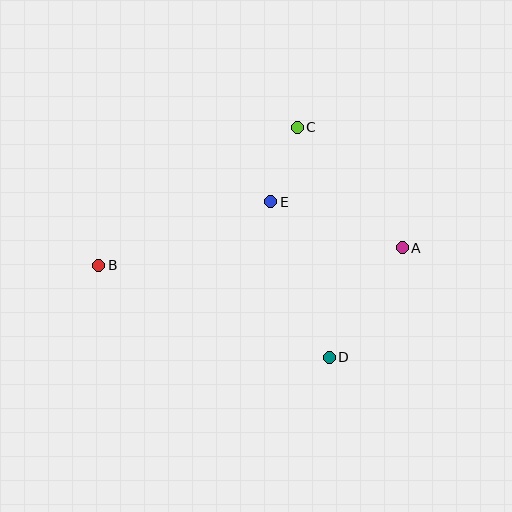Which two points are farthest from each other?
Points A and B are farthest from each other.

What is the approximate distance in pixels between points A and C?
The distance between A and C is approximately 160 pixels.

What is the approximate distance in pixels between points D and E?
The distance between D and E is approximately 166 pixels.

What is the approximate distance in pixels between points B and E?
The distance between B and E is approximately 183 pixels.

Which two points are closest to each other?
Points C and E are closest to each other.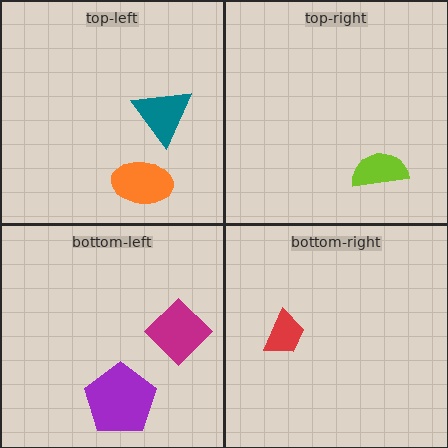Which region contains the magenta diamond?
The bottom-left region.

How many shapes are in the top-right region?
1.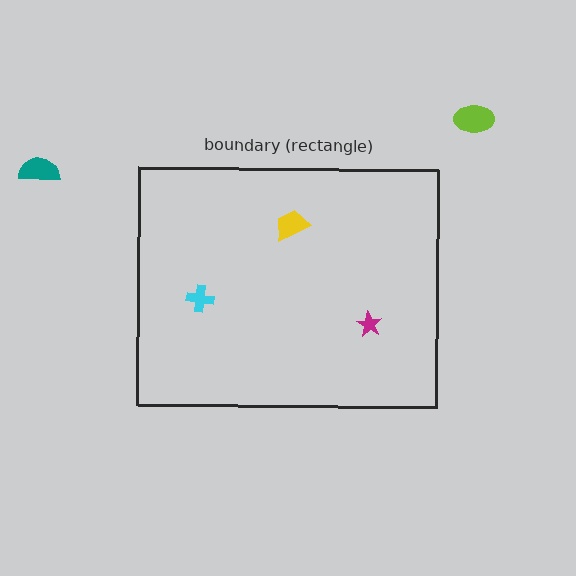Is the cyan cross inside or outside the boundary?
Inside.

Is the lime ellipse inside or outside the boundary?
Outside.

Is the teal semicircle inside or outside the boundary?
Outside.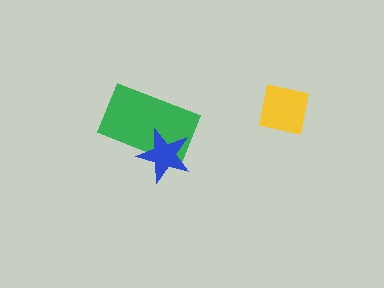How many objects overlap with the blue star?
1 object overlaps with the blue star.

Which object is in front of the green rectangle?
The blue star is in front of the green rectangle.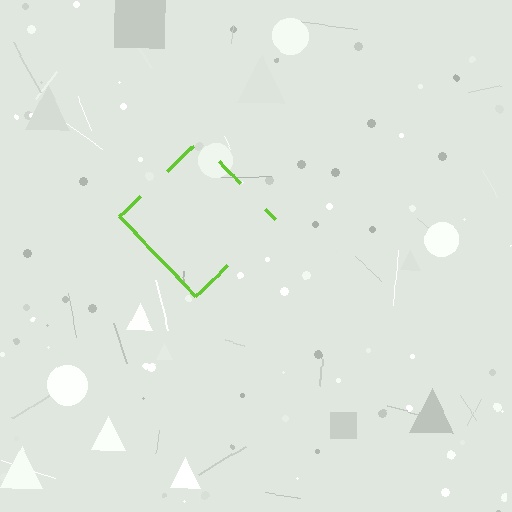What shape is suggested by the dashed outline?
The dashed outline suggests a diamond.